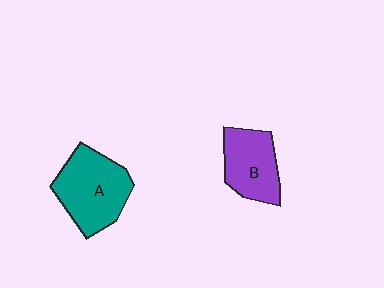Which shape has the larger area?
Shape A (teal).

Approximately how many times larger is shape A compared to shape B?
Approximately 1.3 times.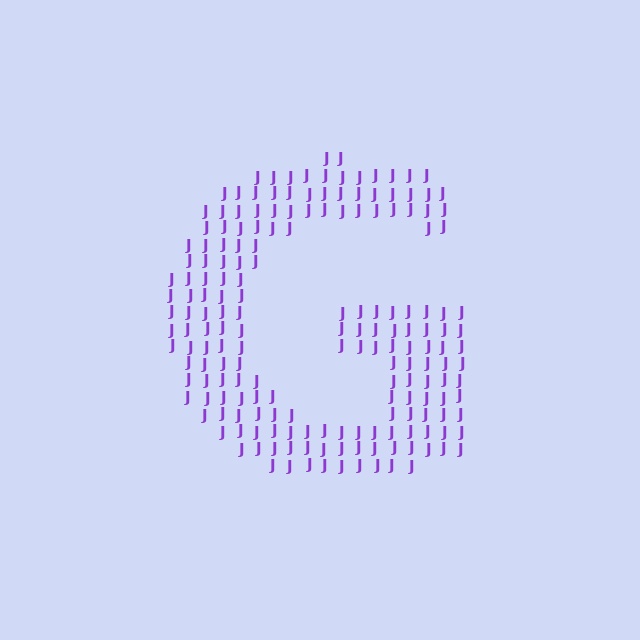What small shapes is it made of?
It is made of small letter J's.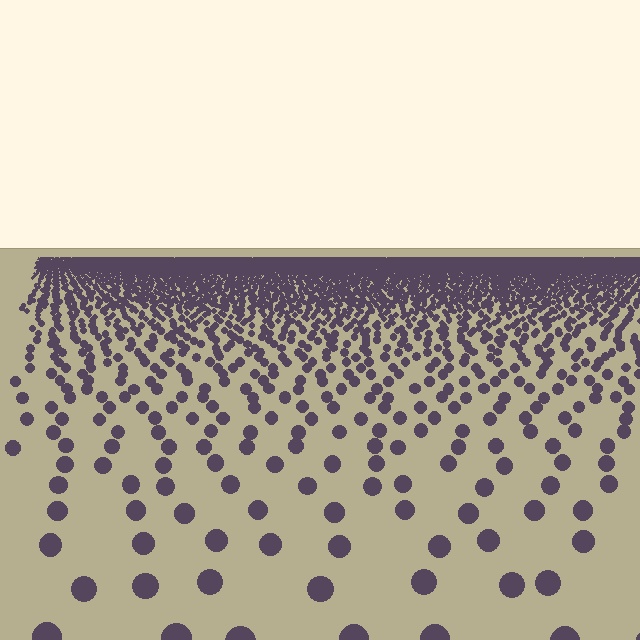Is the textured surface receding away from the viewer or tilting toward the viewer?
The surface is receding away from the viewer. Texture elements get smaller and denser toward the top.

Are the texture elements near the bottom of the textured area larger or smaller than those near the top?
Larger. Near the bottom, elements are closer to the viewer and appear at a bigger on-screen size.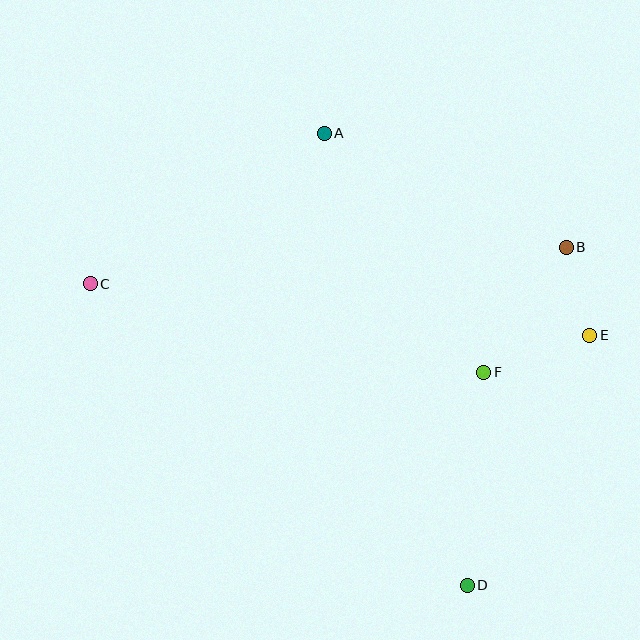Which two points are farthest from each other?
Points C and E are farthest from each other.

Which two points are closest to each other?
Points B and E are closest to each other.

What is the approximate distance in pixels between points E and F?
The distance between E and F is approximately 112 pixels.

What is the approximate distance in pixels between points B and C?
The distance between B and C is approximately 477 pixels.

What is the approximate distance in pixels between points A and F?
The distance between A and F is approximately 288 pixels.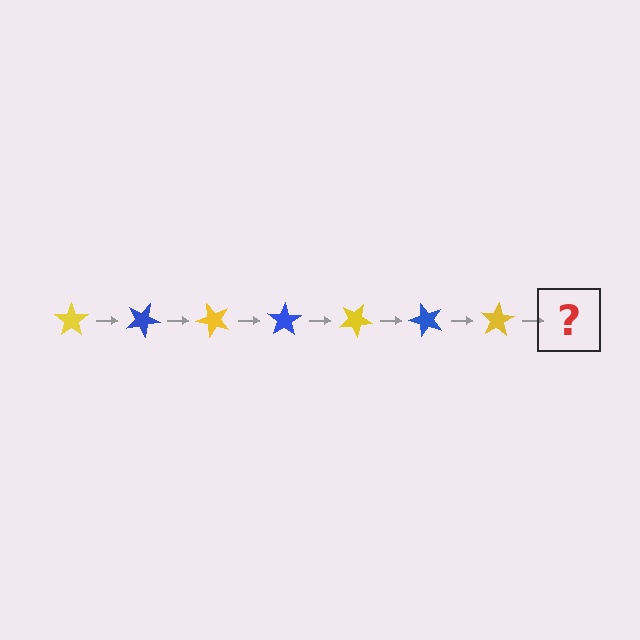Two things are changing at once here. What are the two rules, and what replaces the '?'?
The two rules are that it rotates 25 degrees each step and the color cycles through yellow and blue. The '?' should be a blue star, rotated 175 degrees from the start.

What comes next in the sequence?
The next element should be a blue star, rotated 175 degrees from the start.